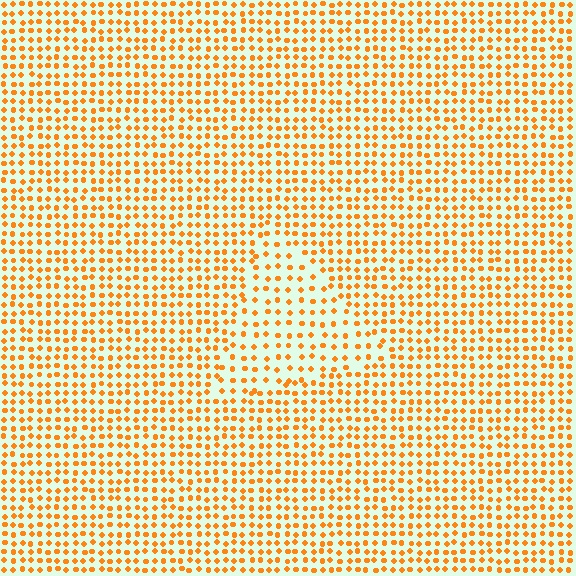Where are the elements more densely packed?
The elements are more densely packed outside the triangle boundary.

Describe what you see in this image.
The image contains small orange elements arranged at two different densities. A triangle-shaped region is visible where the elements are less densely packed than the surrounding area.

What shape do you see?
I see a triangle.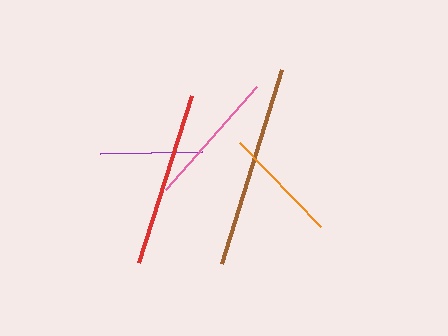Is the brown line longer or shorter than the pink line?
The brown line is longer than the pink line.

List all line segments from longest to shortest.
From longest to shortest: brown, red, pink, orange, purple.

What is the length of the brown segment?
The brown segment is approximately 203 pixels long.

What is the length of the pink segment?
The pink segment is approximately 137 pixels long.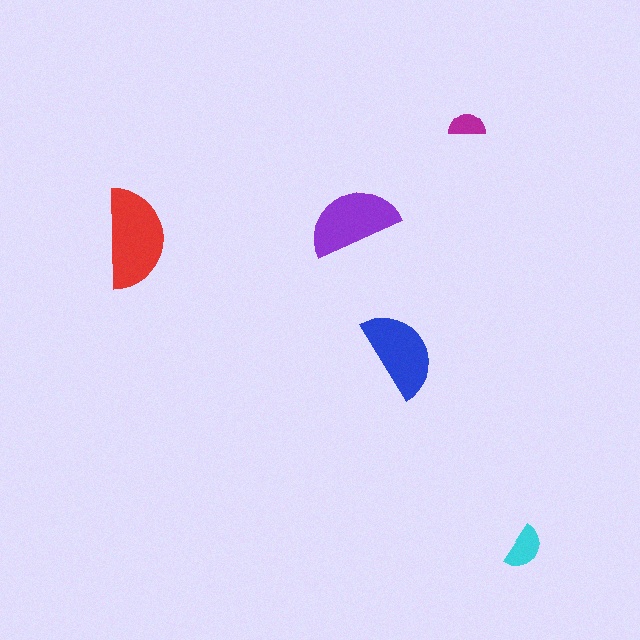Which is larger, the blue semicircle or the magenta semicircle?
The blue one.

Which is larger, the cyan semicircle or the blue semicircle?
The blue one.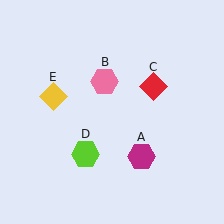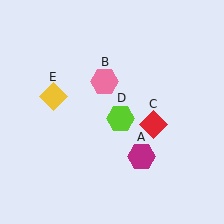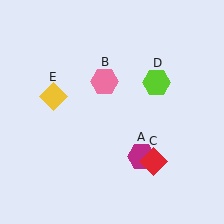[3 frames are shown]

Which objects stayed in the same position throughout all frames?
Magenta hexagon (object A) and pink hexagon (object B) and yellow diamond (object E) remained stationary.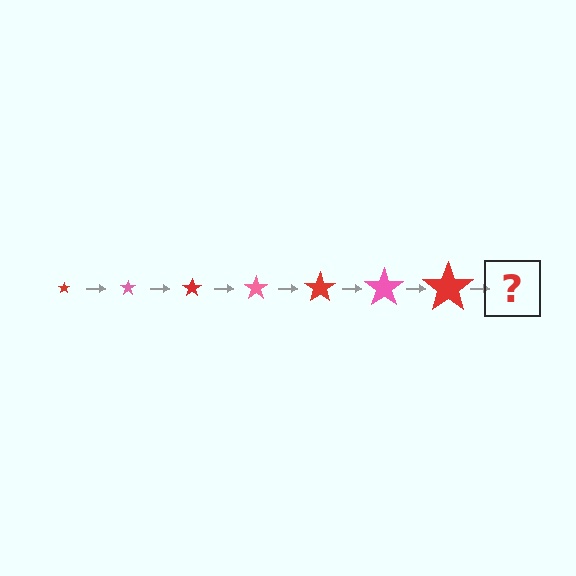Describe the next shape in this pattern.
It should be a pink star, larger than the previous one.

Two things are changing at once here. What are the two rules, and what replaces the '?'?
The two rules are that the star grows larger each step and the color cycles through red and pink. The '?' should be a pink star, larger than the previous one.